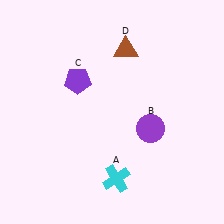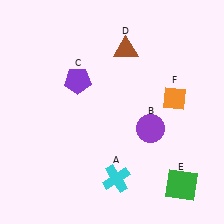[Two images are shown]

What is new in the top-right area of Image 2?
An orange diamond (F) was added in the top-right area of Image 2.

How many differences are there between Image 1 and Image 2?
There are 2 differences between the two images.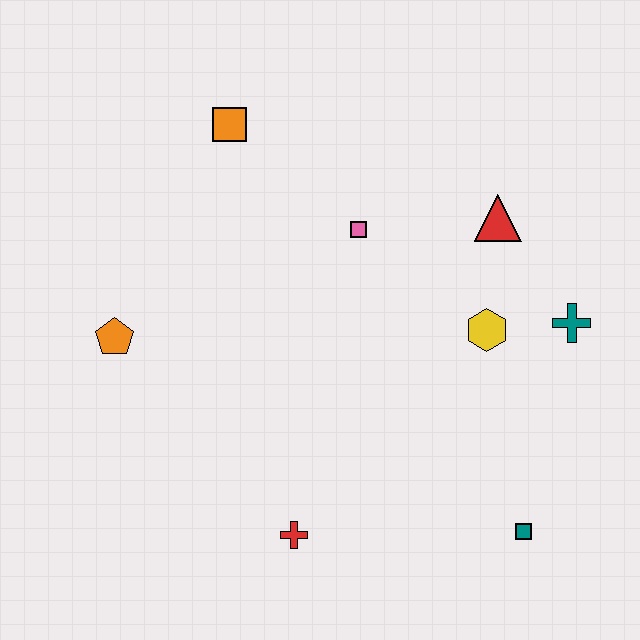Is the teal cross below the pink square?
Yes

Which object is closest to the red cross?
The teal square is closest to the red cross.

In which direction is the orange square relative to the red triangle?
The orange square is to the left of the red triangle.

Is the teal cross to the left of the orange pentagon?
No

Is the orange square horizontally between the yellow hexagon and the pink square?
No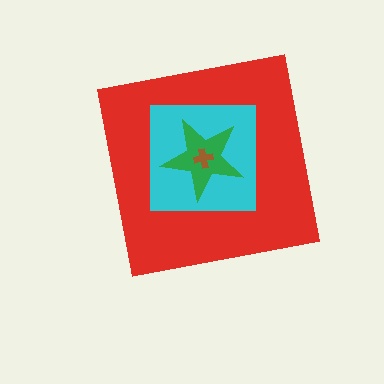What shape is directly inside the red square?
The cyan square.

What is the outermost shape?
The red square.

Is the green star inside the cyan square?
Yes.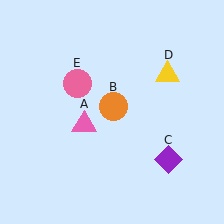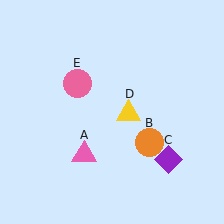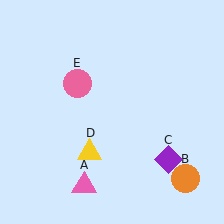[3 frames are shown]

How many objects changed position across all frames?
3 objects changed position: pink triangle (object A), orange circle (object B), yellow triangle (object D).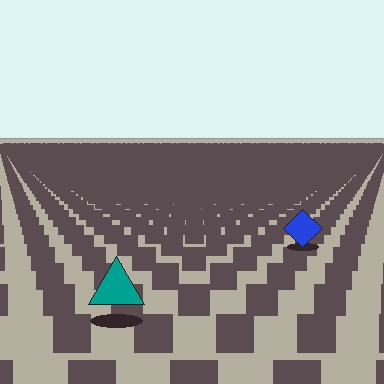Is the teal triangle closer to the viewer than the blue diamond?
Yes. The teal triangle is closer — you can tell from the texture gradient: the ground texture is coarser near it.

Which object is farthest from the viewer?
The blue diamond is farthest from the viewer. It appears smaller and the ground texture around it is denser.